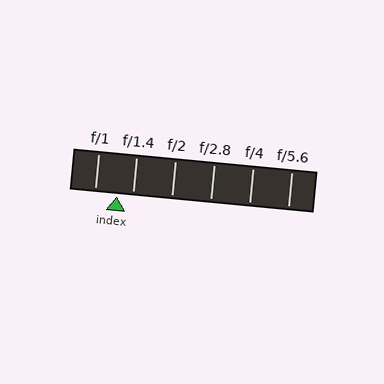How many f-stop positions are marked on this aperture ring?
There are 6 f-stop positions marked.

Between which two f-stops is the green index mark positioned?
The index mark is between f/1 and f/1.4.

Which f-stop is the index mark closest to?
The index mark is closest to f/1.4.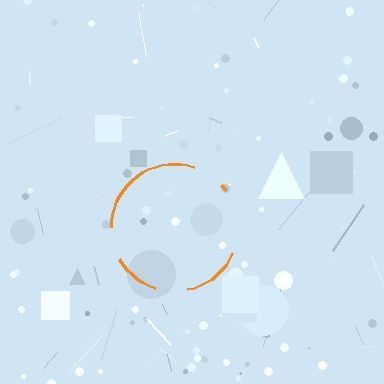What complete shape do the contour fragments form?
The contour fragments form a circle.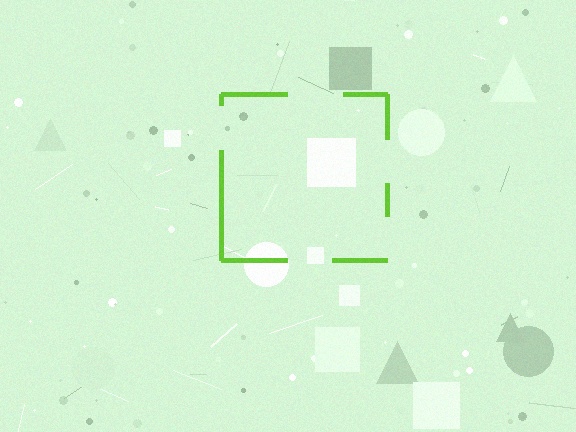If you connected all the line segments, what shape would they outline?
They would outline a square.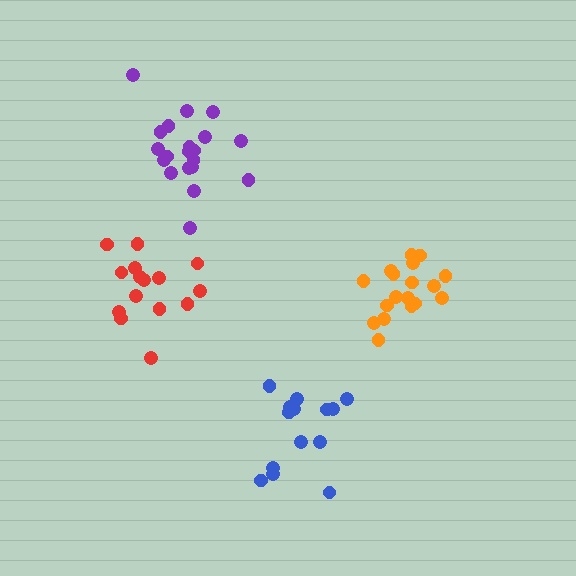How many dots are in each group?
Group 1: 15 dots, Group 2: 14 dots, Group 3: 20 dots, Group 4: 18 dots (67 total).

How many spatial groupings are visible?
There are 4 spatial groupings.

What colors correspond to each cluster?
The clusters are colored: red, blue, purple, orange.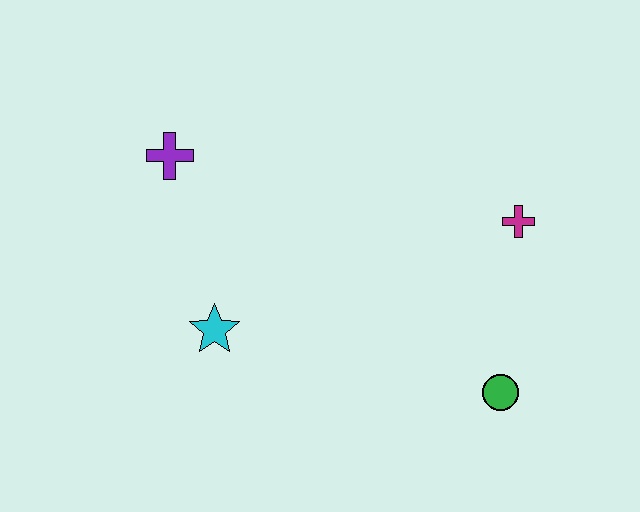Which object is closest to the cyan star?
The purple cross is closest to the cyan star.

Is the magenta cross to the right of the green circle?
Yes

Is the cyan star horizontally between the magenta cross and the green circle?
No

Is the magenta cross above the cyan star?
Yes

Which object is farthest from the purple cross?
The green circle is farthest from the purple cross.